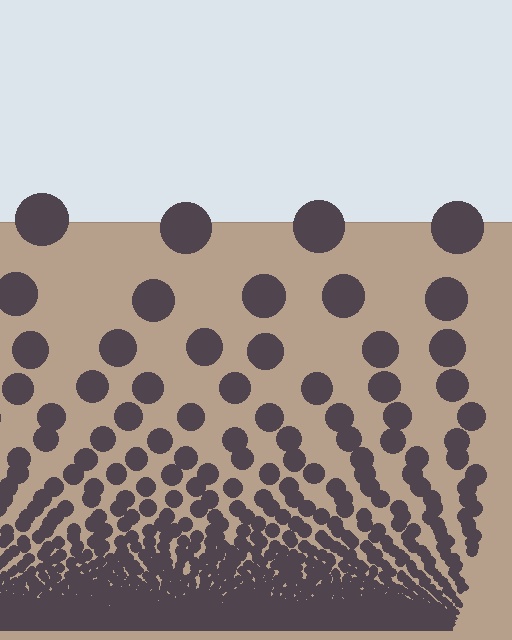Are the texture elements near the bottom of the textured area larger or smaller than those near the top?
Smaller. The gradient is inverted — elements near the bottom are smaller and denser.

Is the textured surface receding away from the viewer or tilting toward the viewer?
The surface appears to tilt toward the viewer. Texture elements get larger and sparser toward the top.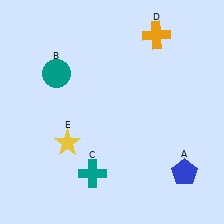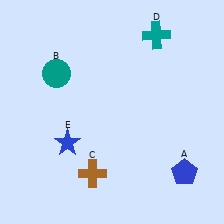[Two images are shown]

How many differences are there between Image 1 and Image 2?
There are 3 differences between the two images.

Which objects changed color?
C changed from teal to brown. D changed from orange to teal. E changed from yellow to blue.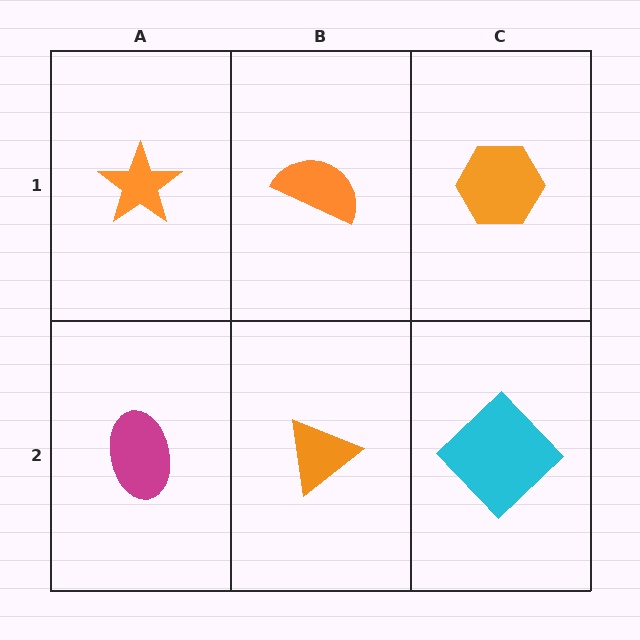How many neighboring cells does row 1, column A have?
2.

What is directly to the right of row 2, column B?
A cyan diamond.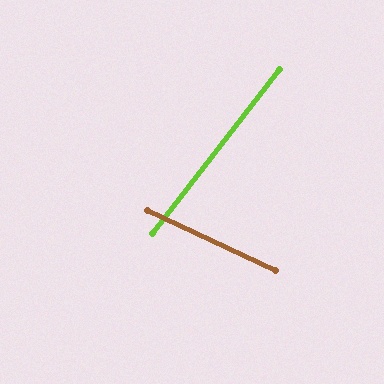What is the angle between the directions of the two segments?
Approximately 77 degrees.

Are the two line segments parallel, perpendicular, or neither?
Neither parallel nor perpendicular — they differ by about 77°.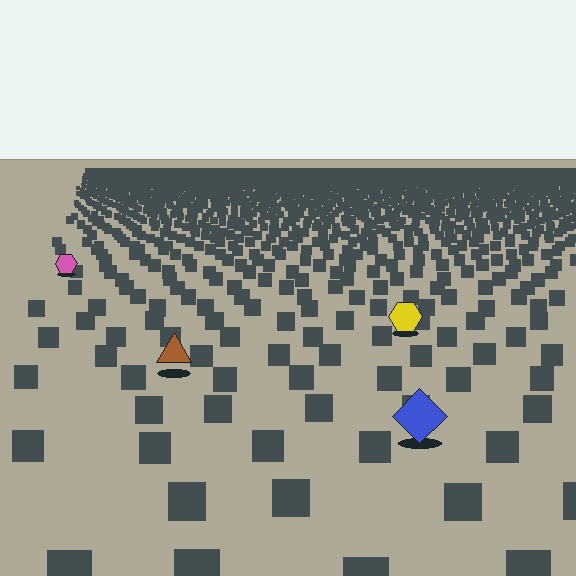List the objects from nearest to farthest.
From nearest to farthest: the blue diamond, the brown triangle, the yellow hexagon, the pink hexagon.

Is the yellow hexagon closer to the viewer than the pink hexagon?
Yes. The yellow hexagon is closer — you can tell from the texture gradient: the ground texture is coarser near it.